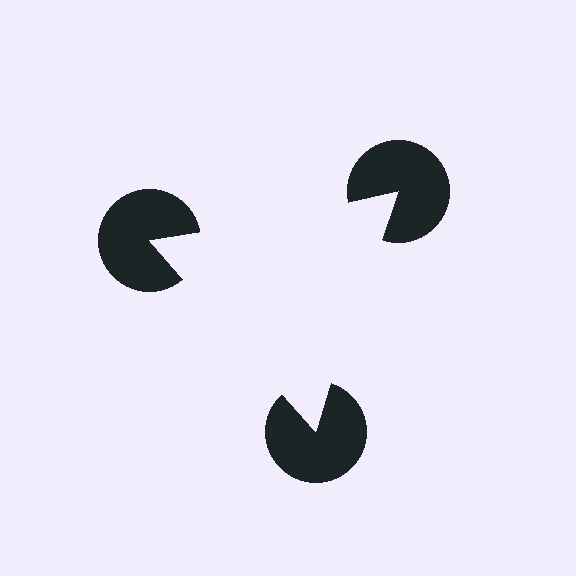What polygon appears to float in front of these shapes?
An illusory triangle — its edges are inferred from the aligned wedge cuts in the pac-man discs, not physically drawn.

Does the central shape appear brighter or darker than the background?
It typically appears slightly brighter than the background, even though no actual brightness change is drawn.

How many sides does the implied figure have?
3 sides.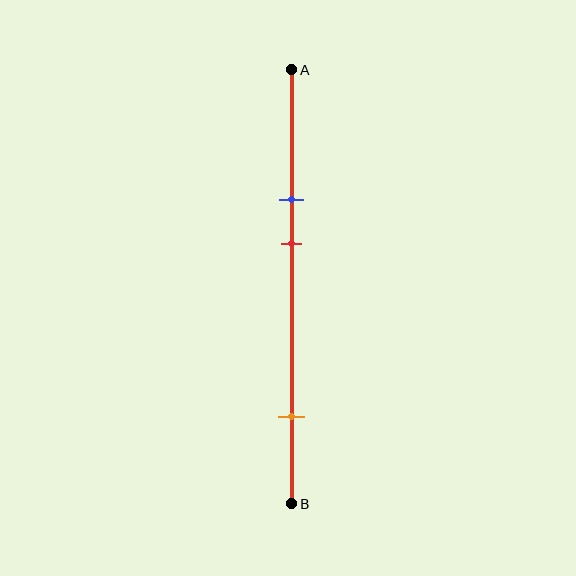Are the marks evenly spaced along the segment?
No, the marks are not evenly spaced.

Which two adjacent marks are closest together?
The blue and red marks are the closest adjacent pair.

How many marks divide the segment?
There are 3 marks dividing the segment.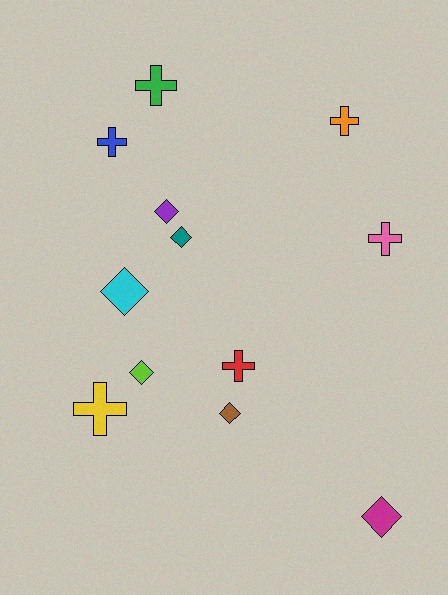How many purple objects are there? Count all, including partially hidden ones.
There is 1 purple object.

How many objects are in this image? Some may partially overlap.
There are 12 objects.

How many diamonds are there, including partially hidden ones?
There are 6 diamonds.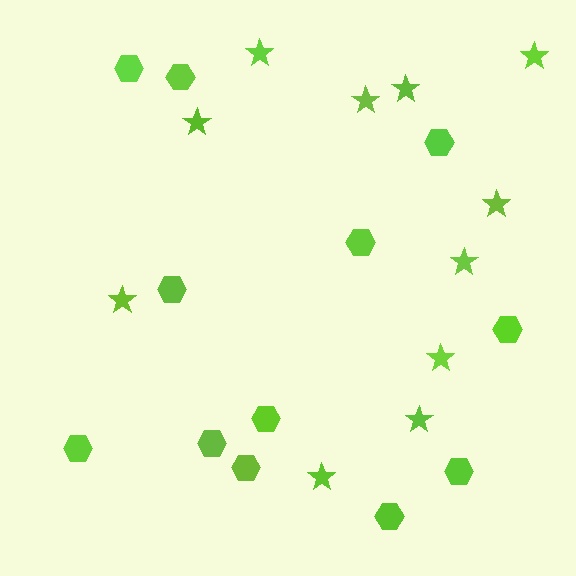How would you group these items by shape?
There are 2 groups: one group of stars (11) and one group of hexagons (12).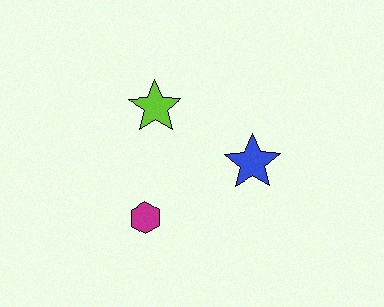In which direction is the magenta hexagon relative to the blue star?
The magenta hexagon is to the left of the blue star.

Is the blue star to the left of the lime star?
No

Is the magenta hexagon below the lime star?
Yes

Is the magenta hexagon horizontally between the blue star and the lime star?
No